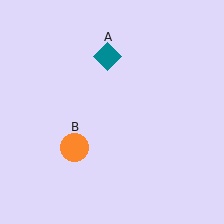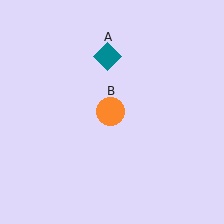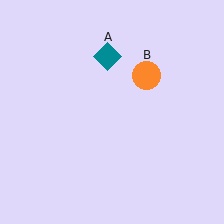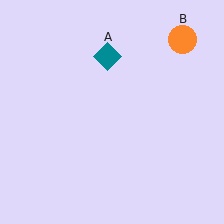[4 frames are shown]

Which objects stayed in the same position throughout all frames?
Teal diamond (object A) remained stationary.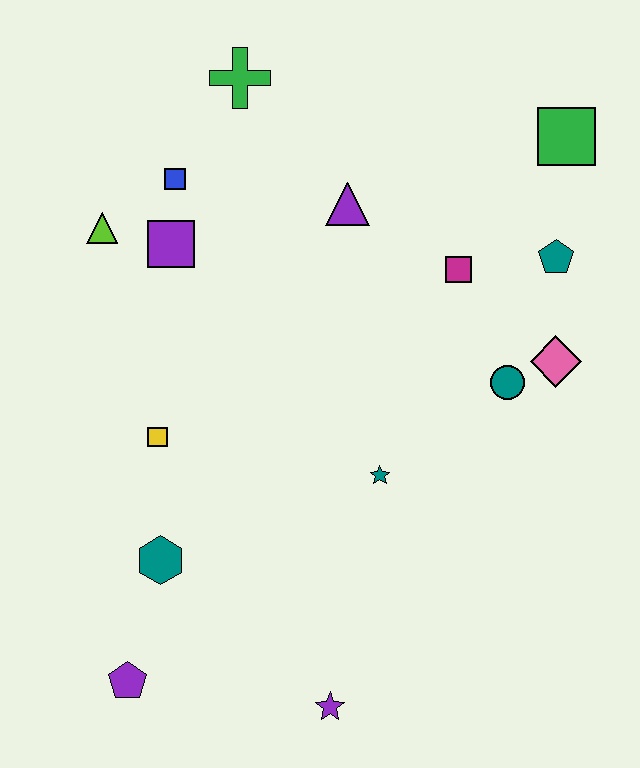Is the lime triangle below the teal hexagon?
No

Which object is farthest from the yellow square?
The green square is farthest from the yellow square.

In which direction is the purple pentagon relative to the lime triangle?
The purple pentagon is below the lime triangle.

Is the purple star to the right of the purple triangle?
No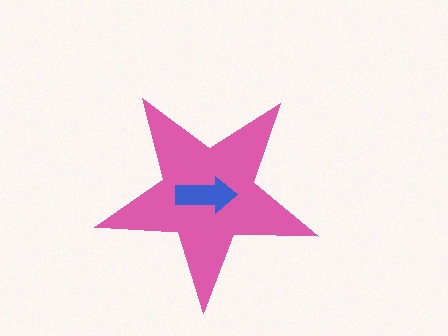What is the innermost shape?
The blue arrow.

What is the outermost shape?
The pink star.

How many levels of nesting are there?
2.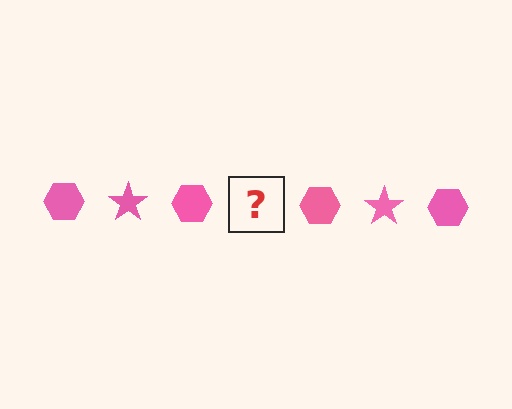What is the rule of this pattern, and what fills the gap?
The rule is that the pattern cycles through hexagon, star shapes in pink. The gap should be filled with a pink star.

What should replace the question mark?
The question mark should be replaced with a pink star.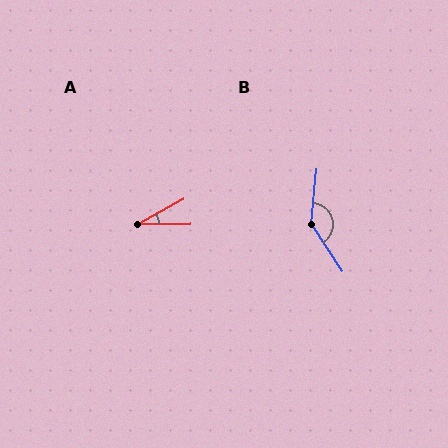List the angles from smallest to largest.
A (28°), B (142°).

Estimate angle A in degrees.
Approximately 28 degrees.